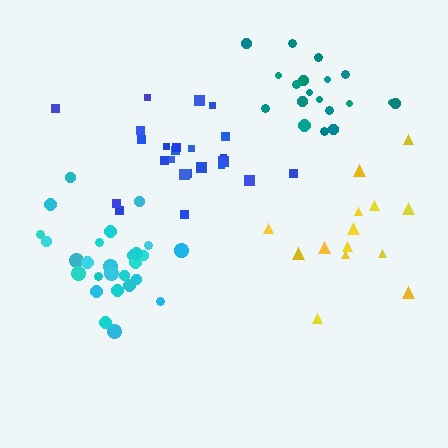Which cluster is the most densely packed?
Cyan.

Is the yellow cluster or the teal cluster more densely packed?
Teal.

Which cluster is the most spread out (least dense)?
Yellow.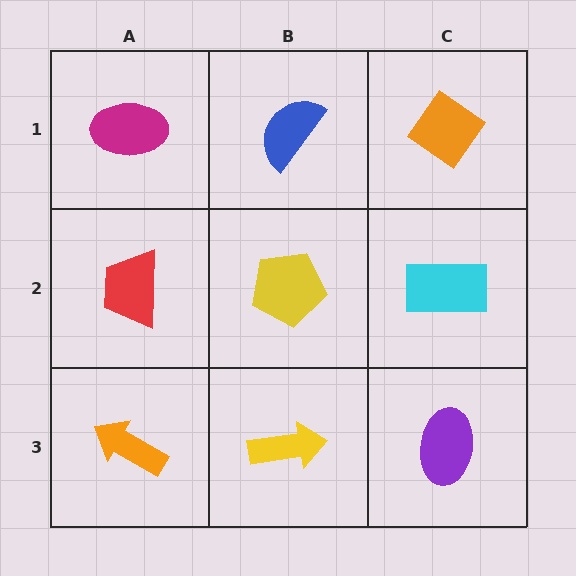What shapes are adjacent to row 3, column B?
A yellow pentagon (row 2, column B), an orange arrow (row 3, column A), a purple ellipse (row 3, column C).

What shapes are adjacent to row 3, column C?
A cyan rectangle (row 2, column C), a yellow arrow (row 3, column B).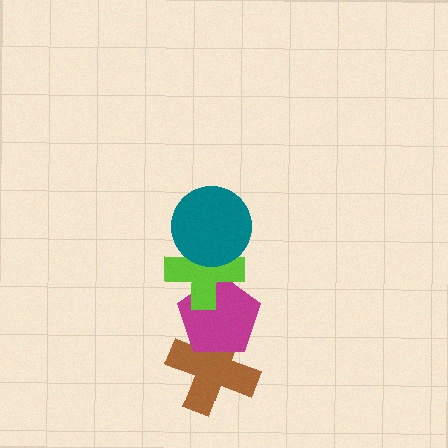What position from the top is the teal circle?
The teal circle is 1st from the top.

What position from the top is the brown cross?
The brown cross is 4th from the top.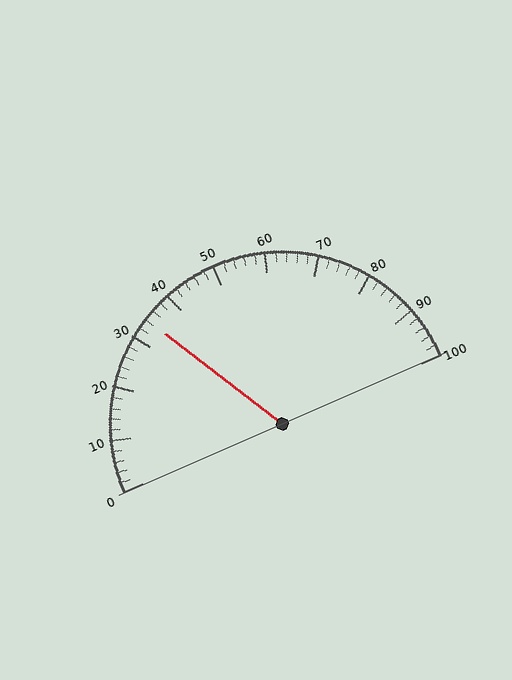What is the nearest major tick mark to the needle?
The nearest major tick mark is 30.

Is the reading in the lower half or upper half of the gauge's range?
The reading is in the lower half of the range (0 to 100).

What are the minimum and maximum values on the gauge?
The gauge ranges from 0 to 100.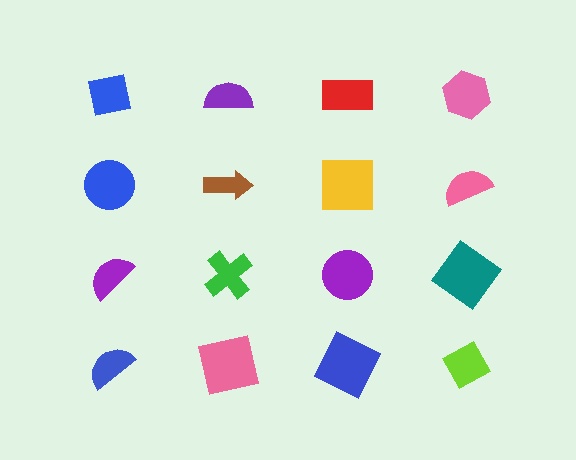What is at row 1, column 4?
A pink hexagon.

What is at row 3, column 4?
A teal diamond.